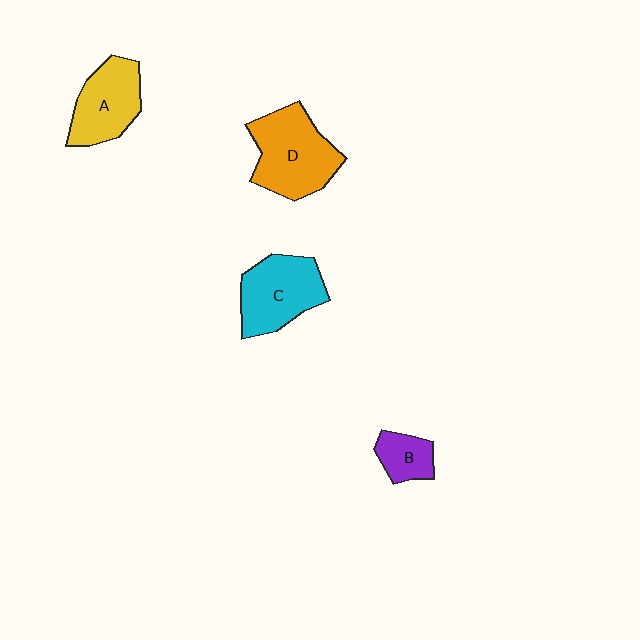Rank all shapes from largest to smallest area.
From largest to smallest: D (orange), C (cyan), A (yellow), B (purple).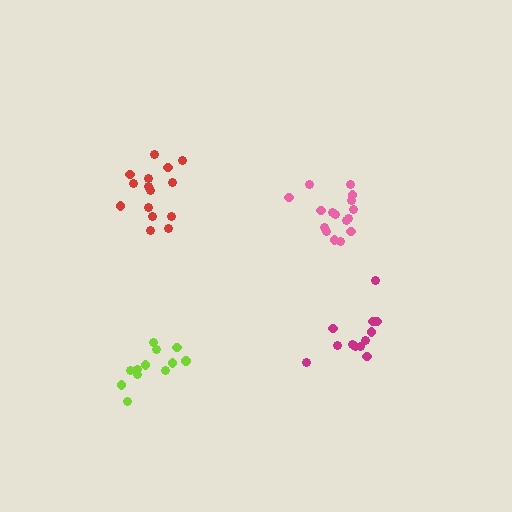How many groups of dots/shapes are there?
There are 4 groups.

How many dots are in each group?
Group 1: 12 dots, Group 2: 12 dots, Group 3: 17 dots, Group 4: 15 dots (56 total).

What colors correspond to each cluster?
The clusters are colored: lime, magenta, pink, red.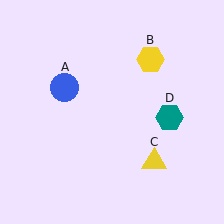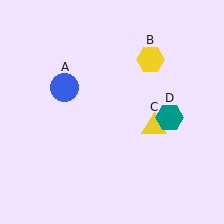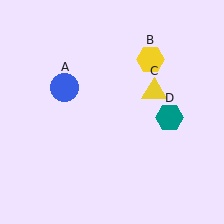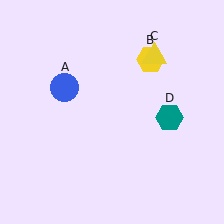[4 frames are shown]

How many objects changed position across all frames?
1 object changed position: yellow triangle (object C).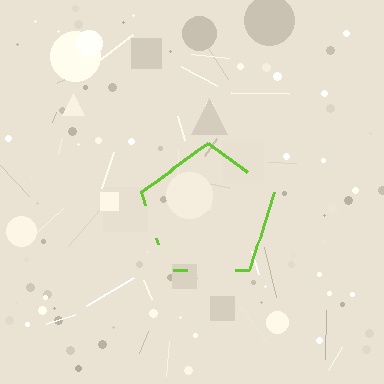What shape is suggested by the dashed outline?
The dashed outline suggests a pentagon.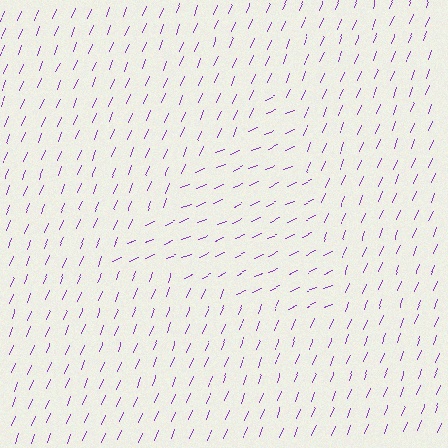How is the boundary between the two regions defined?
The boundary is defined purely by a change in line orientation (approximately 45 degrees difference). All lines are the same color and thickness.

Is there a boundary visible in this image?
Yes, there is a texture boundary formed by a change in line orientation.